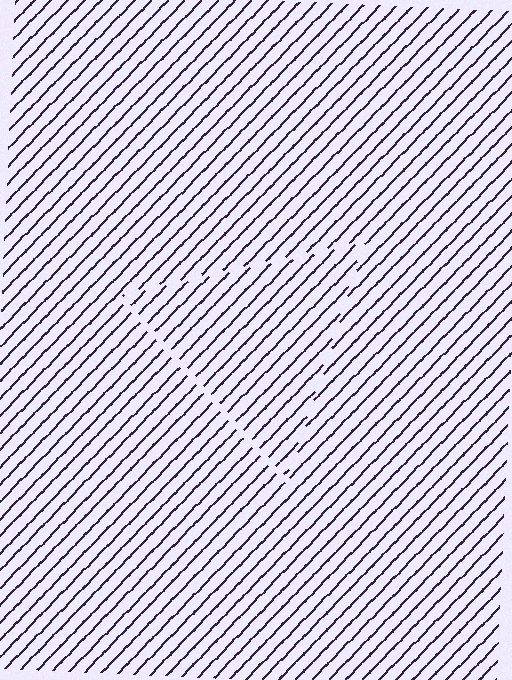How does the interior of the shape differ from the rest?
The interior of the shape contains the same grating, shifted by half a period — the contour is defined by the phase discontinuity where line-ends from the inner and outer gratings abut.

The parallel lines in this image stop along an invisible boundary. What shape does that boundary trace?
An illusory triangle. The interior of the shape contains the same grating, shifted by half a period — the contour is defined by the phase discontinuity where line-ends from the inner and outer gratings abut.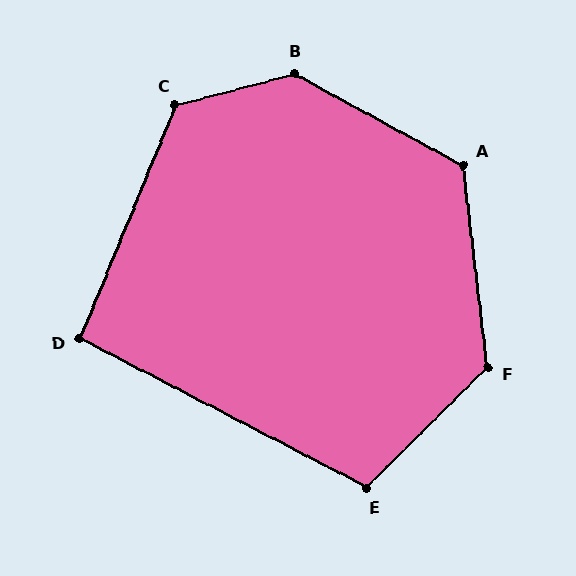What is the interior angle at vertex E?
Approximately 108 degrees (obtuse).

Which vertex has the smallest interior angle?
D, at approximately 95 degrees.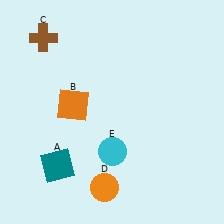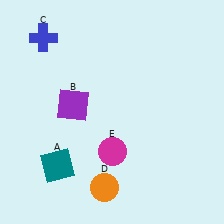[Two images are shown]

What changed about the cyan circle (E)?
In Image 1, E is cyan. In Image 2, it changed to magenta.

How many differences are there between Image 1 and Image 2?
There are 3 differences between the two images.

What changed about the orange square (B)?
In Image 1, B is orange. In Image 2, it changed to purple.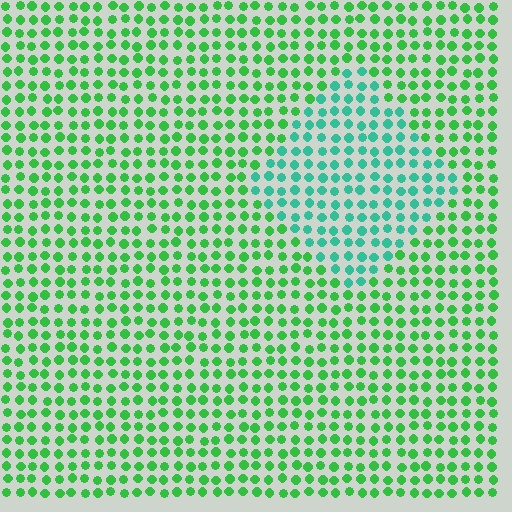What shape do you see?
I see a diamond.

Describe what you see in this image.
The image is filled with small green elements in a uniform arrangement. A diamond-shaped region is visible where the elements are tinted to a slightly different hue, forming a subtle color boundary.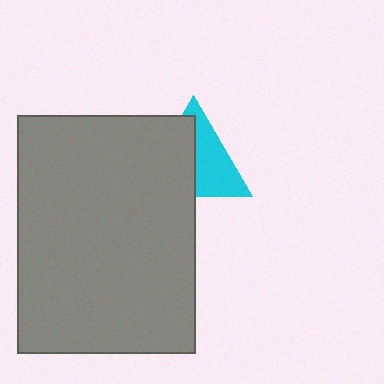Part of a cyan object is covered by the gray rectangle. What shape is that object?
It is a triangle.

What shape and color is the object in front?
The object in front is a gray rectangle.